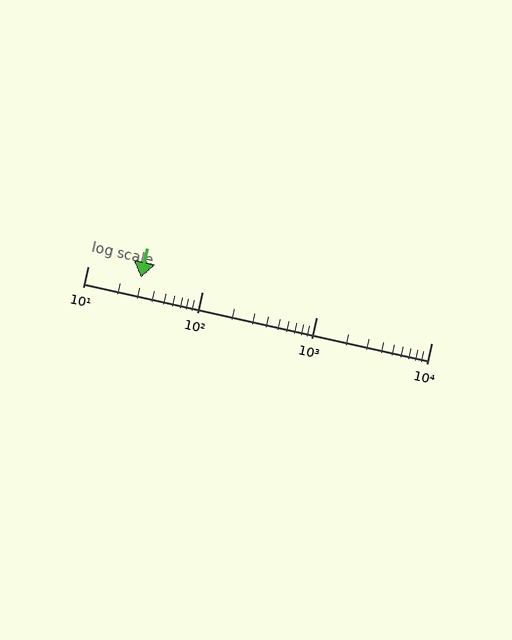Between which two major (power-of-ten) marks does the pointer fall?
The pointer is between 10 and 100.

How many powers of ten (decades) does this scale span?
The scale spans 3 decades, from 10 to 10000.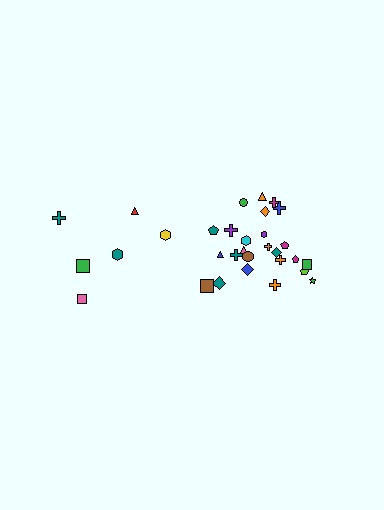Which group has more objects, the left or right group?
The right group.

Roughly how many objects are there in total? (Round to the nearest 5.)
Roughly 30 objects in total.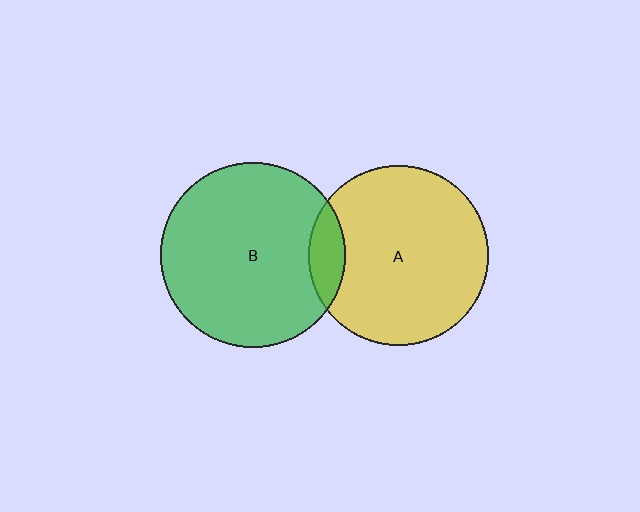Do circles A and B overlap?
Yes.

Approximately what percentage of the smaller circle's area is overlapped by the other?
Approximately 10%.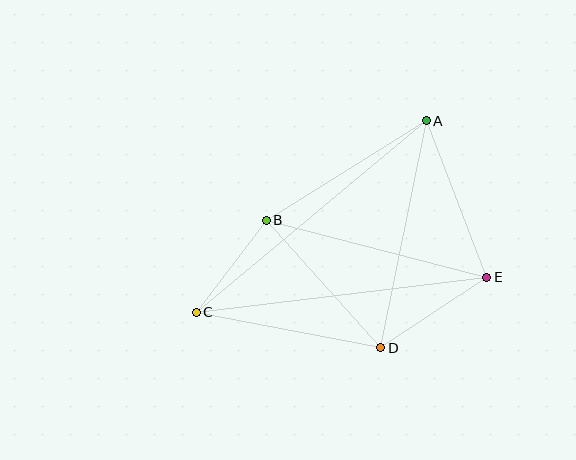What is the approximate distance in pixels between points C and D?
The distance between C and D is approximately 188 pixels.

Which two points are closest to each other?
Points B and C are closest to each other.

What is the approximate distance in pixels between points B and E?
The distance between B and E is approximately 227 pixels.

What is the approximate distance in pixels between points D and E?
The distance between D and E is approximately 127 pixels.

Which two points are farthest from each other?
Points A and C are farthest from each other.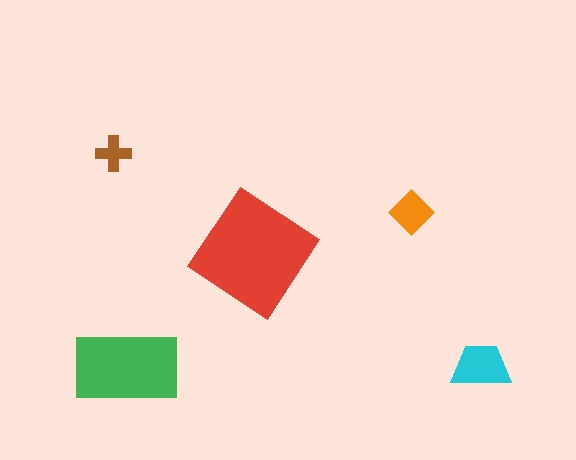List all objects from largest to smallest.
The red diamond, the green rectangle, the cyan trapezoid, the orange diamond, the brown cross.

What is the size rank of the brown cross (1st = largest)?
5th.